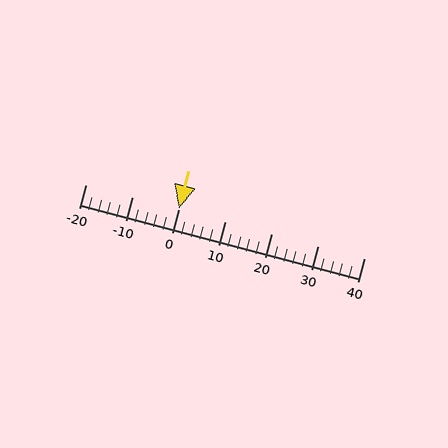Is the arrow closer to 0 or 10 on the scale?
The arrow is closer to 0.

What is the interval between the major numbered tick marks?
The major tick marks are spaced 10 units apart.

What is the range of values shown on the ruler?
The ruler shows values from -20 to 40.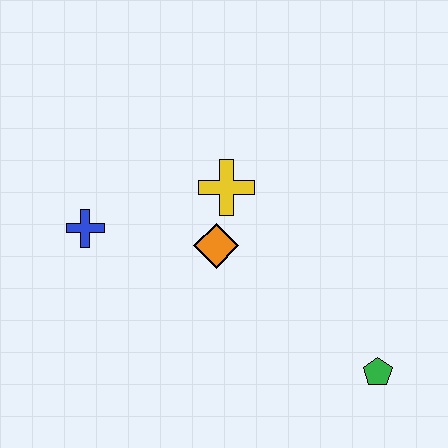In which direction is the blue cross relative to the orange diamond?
The blue cross is to the left of the orange diamond.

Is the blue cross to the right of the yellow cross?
No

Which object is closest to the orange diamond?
The yellow cross is closest to the orange diamond.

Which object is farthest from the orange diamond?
The green pentagon is farthest from the orange diamond.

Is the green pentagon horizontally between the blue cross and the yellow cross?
No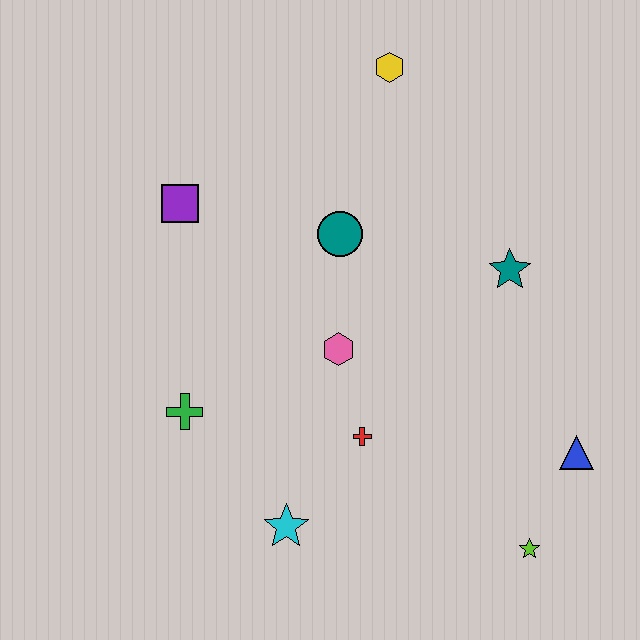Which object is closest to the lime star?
The blue triangle is closest to the lime star.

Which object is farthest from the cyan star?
The yellow hexagon is farthest from the cyan star.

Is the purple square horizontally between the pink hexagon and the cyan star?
No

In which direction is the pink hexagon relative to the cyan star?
The pink hexagon is above the cyan star.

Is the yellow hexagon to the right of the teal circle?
Yes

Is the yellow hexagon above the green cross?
Yes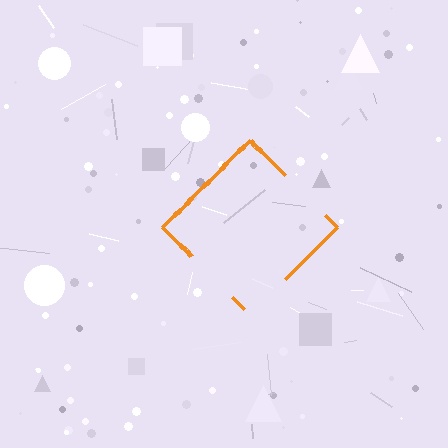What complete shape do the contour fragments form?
The contour fragments form a diamond.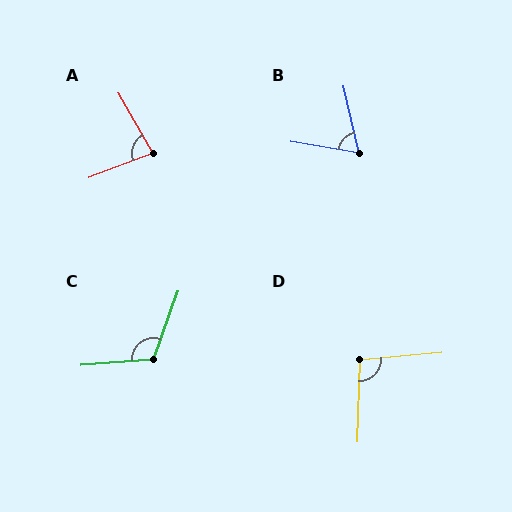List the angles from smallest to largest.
B (67°), A (81°), D (97°), C (114°).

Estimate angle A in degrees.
Approximately 81 degrees.